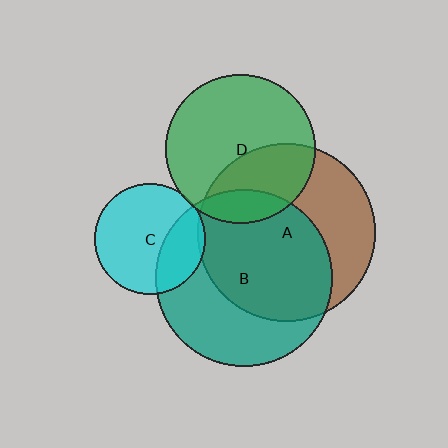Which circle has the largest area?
Circle A (brown).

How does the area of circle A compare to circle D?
Approximately 1.4 times.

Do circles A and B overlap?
Yes.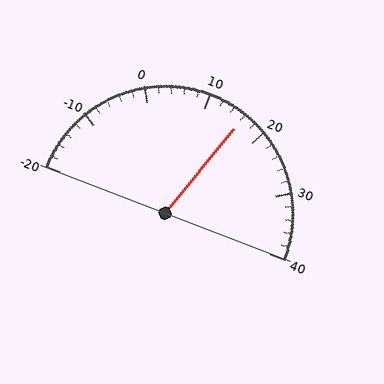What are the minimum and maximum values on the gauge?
The gauge ranges from -20 to 40.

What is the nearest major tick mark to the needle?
The nearest major tick mark is 20.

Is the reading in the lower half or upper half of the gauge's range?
The reading is in the upper half of the range (-20 to 40).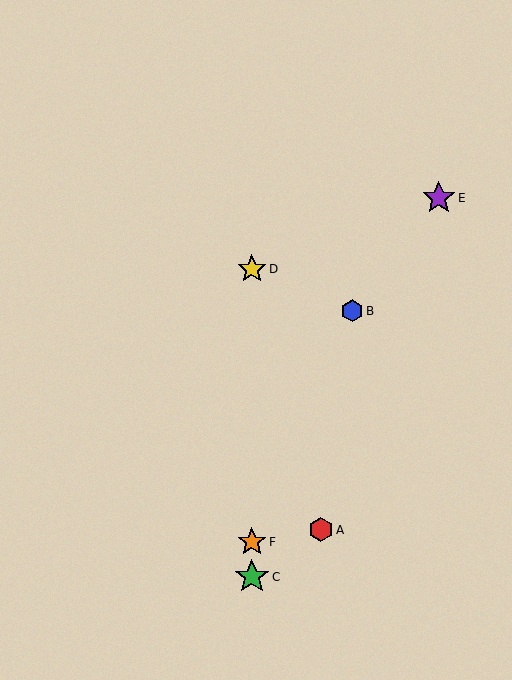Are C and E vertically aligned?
No, C is at x≈252 and E is at x≈439.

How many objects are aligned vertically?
3 objects (C, D, F) are aligned vertically.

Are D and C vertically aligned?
Yes, both are at x≈252.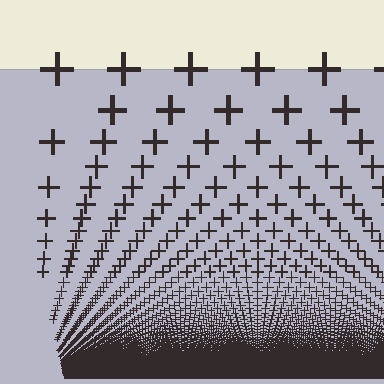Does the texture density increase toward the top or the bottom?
Density increases toward the bottom.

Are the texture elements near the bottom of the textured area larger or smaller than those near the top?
Smaller. The gradient is inverted — elements near the bottom are smaller and denser.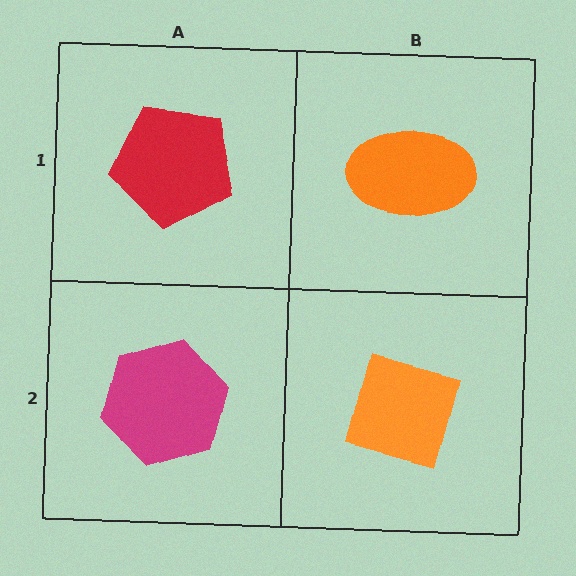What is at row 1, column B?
An orange ellipse.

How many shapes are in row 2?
2 shapes.